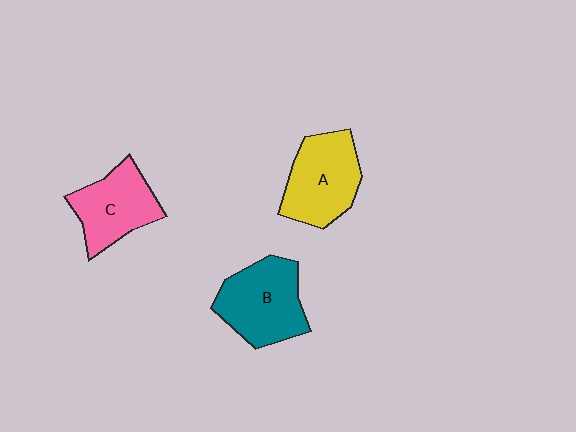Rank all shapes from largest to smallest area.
From largest to smallest: B (teal), A (yellow), C (pink).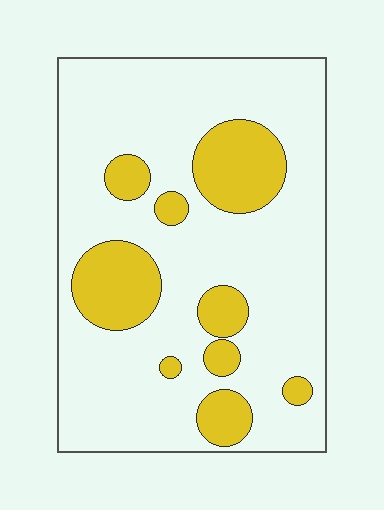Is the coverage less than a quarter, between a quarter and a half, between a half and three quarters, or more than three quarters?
Less than a quarter.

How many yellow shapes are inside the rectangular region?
9.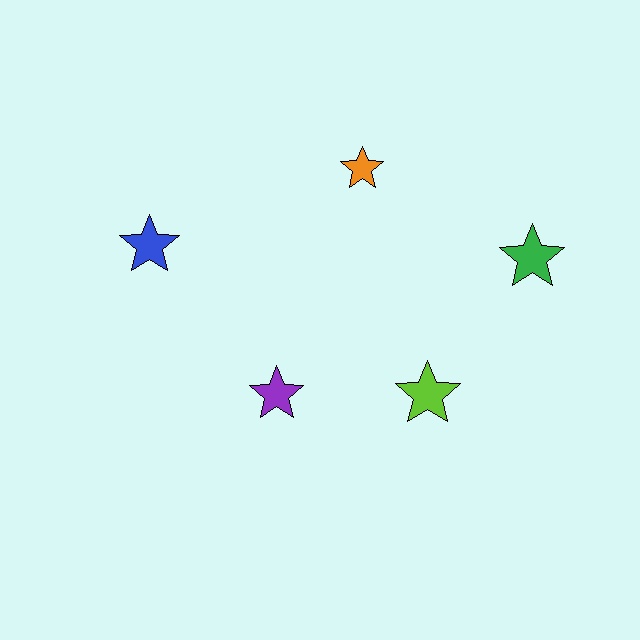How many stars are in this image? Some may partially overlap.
There are 5 stars.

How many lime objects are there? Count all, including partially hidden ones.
There is 1 lime object.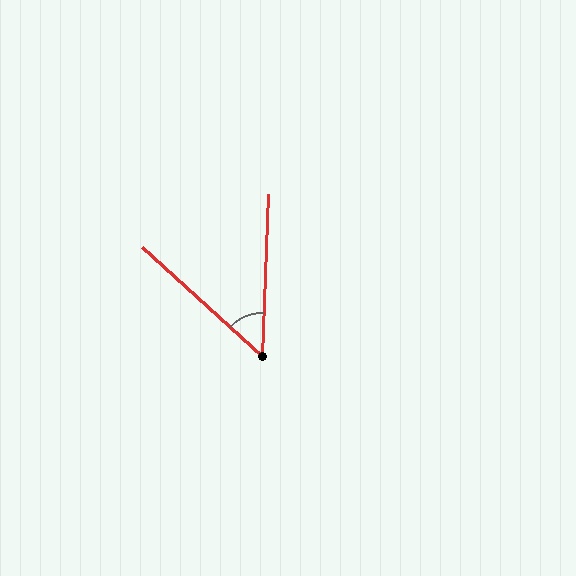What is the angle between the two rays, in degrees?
Approximately 50 degrees.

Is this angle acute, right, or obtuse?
It is acute.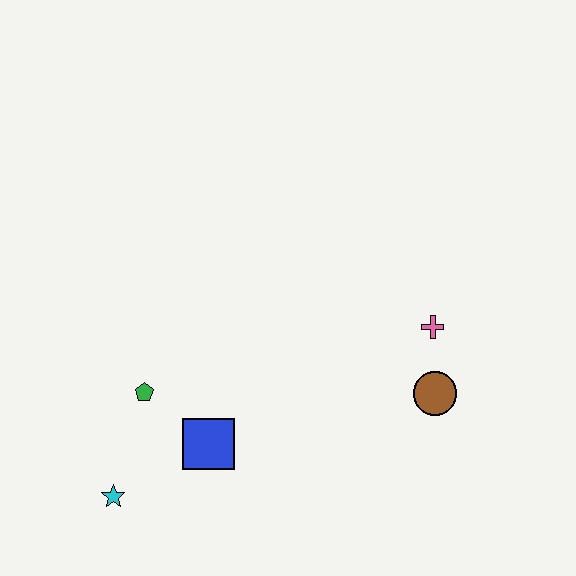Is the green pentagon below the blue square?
No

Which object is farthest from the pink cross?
The cyan star is farthest from the pink cross.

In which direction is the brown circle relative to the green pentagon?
The brown circle is to the right of the green pentagon.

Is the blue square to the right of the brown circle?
No